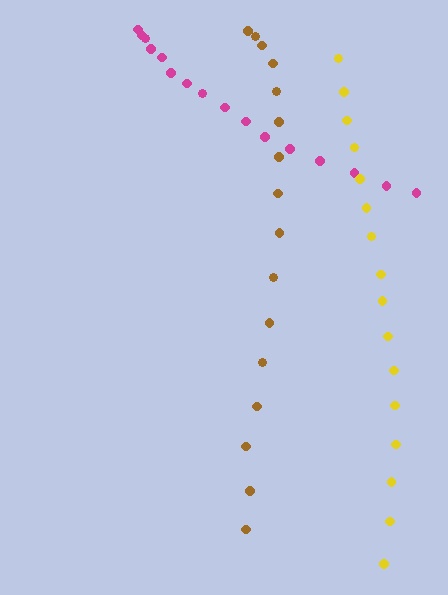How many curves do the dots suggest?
There are 3 distinct paths.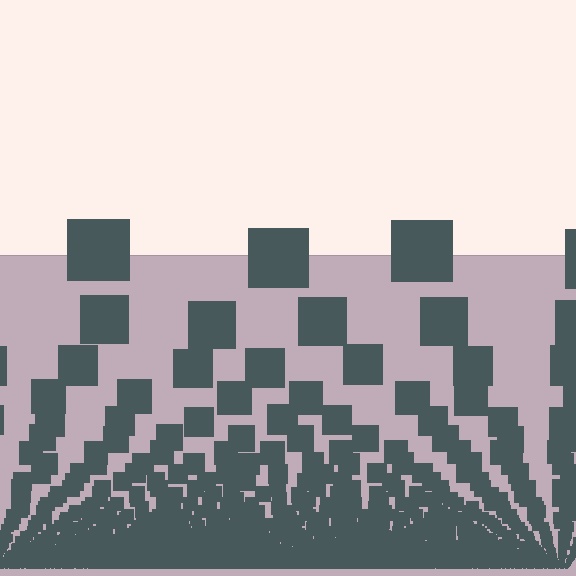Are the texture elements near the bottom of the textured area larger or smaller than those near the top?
Smaller. The gradient is inverted — elements near the bottom are smaller and denser.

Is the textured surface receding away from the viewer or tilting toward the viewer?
The surface appears to tilt toward the viewer. Texture elements get larger and sparser toward the top.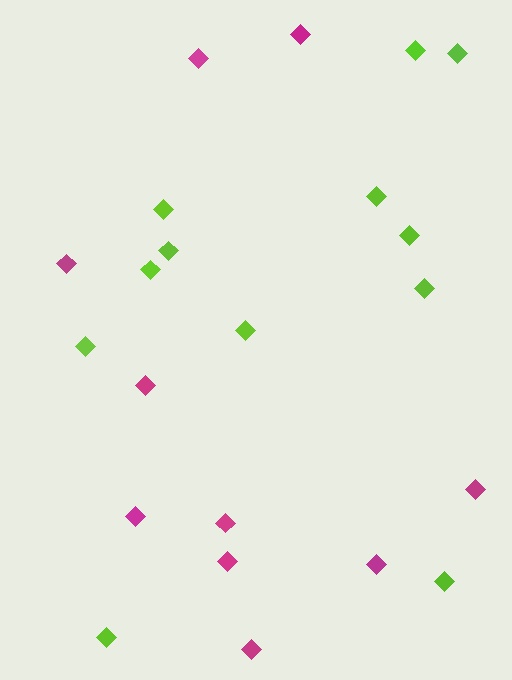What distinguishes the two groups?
There are 2 groups: one group of magenta diamonds (10) and one group of lime diamonds (12).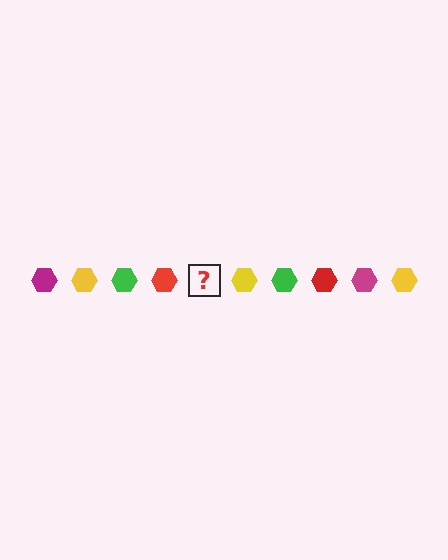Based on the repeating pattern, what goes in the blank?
The blank should be a magenta hexagon.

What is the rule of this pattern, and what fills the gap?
The rule is that the pattern cycles through magenta, yellow, green, red hexagons. The gap should be filled with a magenta hexagon.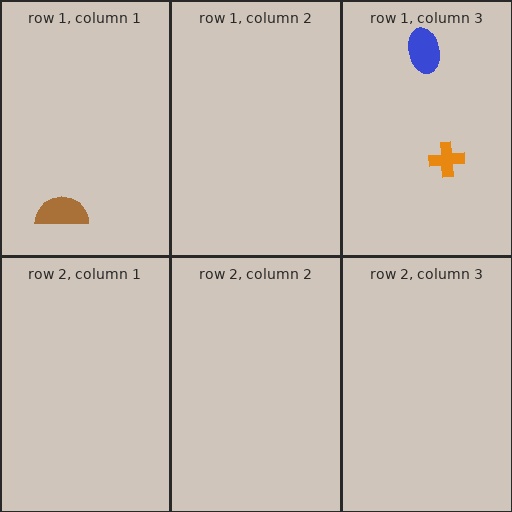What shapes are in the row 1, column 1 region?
The brown semicircle.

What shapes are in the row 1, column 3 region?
The orange cross, the blue ellipse.